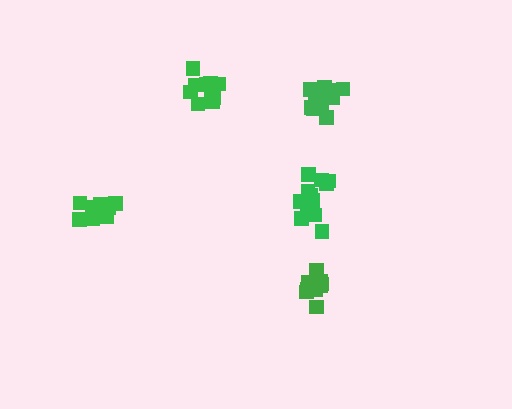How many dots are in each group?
Group 1: 13 dots, Group 2: 10 dots, Group 3: 10 dots, Group 4: 13 dots, Group 5: 10 dots (56 total).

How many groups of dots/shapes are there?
There are 5 groups.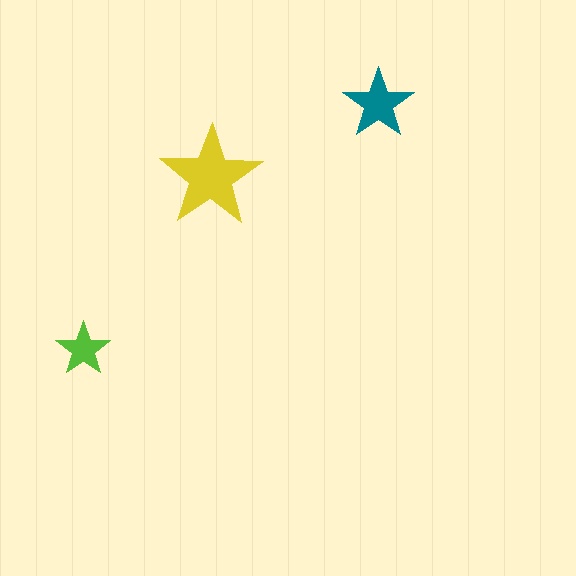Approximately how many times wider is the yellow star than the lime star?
About 2 times wider.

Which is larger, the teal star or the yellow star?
The yellow one.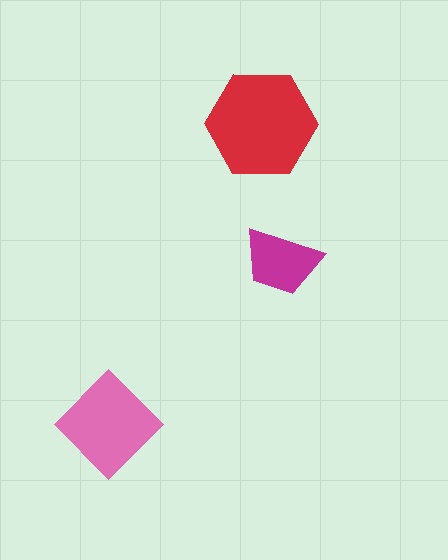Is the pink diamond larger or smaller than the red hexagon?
Smaller.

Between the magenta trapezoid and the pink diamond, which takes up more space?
The pink diamond.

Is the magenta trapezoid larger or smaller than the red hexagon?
Smaller.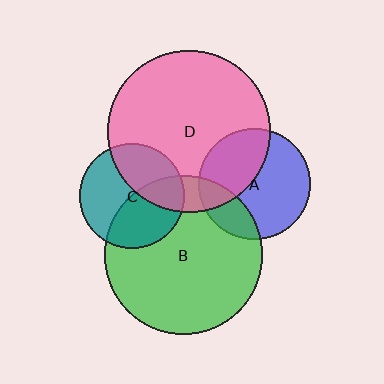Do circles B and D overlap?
Yes.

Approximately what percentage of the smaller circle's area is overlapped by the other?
Approximately 15%.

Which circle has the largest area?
Circle D (pink).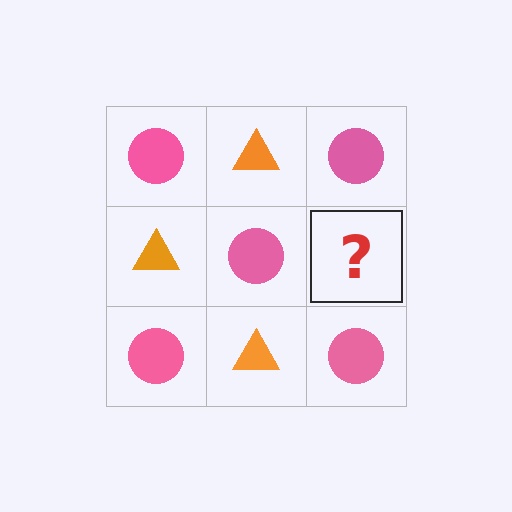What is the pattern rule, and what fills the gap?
The rule is that it alternates pink circle and orange triangle in a checkerboard pattern. The gap should be filled with an orange triangle.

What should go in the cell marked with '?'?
The missing cell should contain an orange triangle.